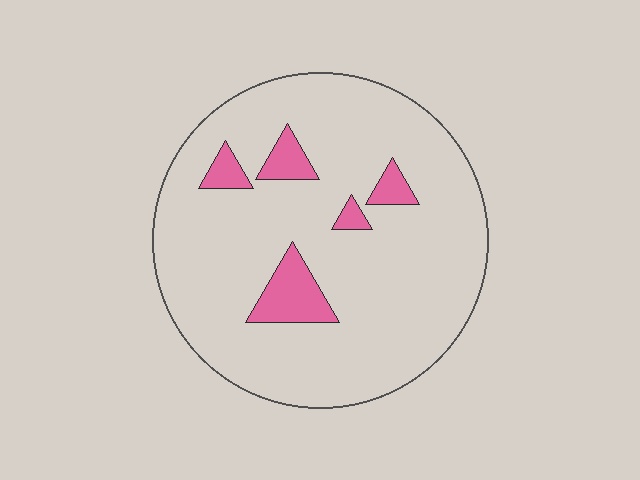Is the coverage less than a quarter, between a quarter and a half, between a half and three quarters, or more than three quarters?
Less than a quarter.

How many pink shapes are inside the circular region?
5.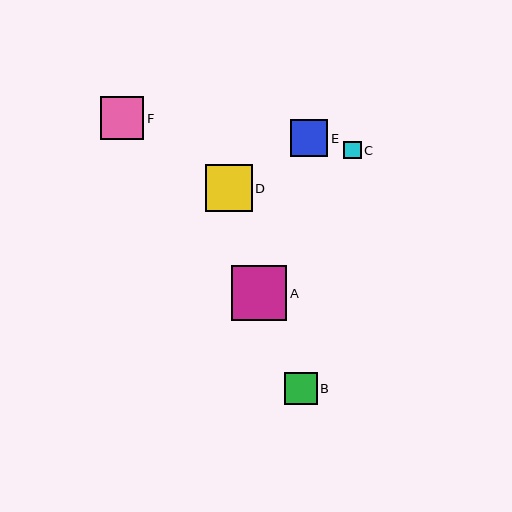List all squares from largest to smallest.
From largest to smallest: A, D, F, E, B, C.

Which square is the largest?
Square A is the largest with a size of approximately 55 pixels.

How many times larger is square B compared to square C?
Square B is approximately 1.9 times the size of square C.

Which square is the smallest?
Square C is the smallest with a size of approximately 18 pixels.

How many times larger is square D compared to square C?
Square D is approximately 2.7 times the size of square C.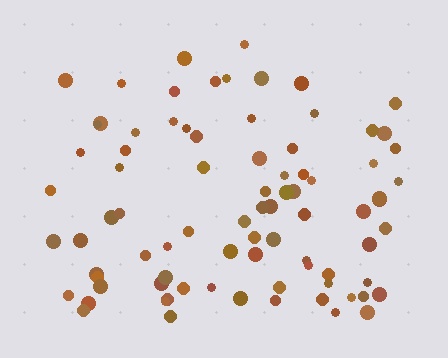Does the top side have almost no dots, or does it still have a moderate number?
Still a moderate number, just noticeably fewer than the bottom.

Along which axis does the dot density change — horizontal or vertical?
Vertical.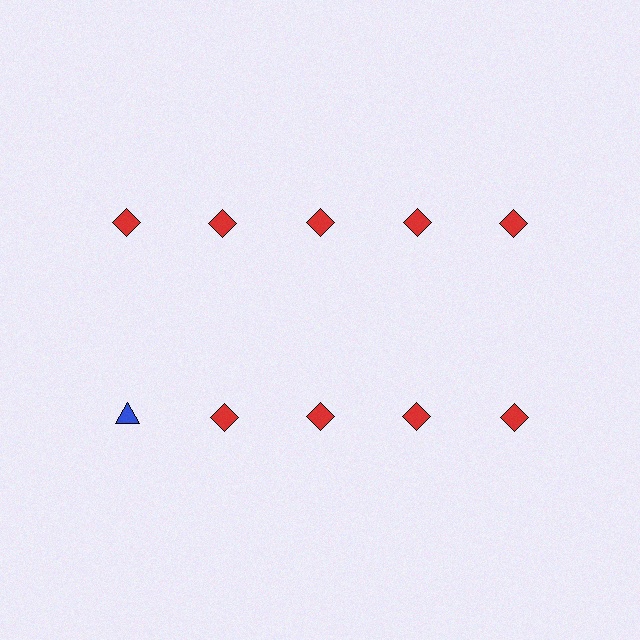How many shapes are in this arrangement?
There are 10 shapes arranged in a grid pattern.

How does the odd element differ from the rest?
It differs in both color (blue instead of red) and shape (triangle instead of diamond).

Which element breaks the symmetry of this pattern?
The blue triangle in the second row, leftmost column breaks the symmetry. All other shapes are red diamonds.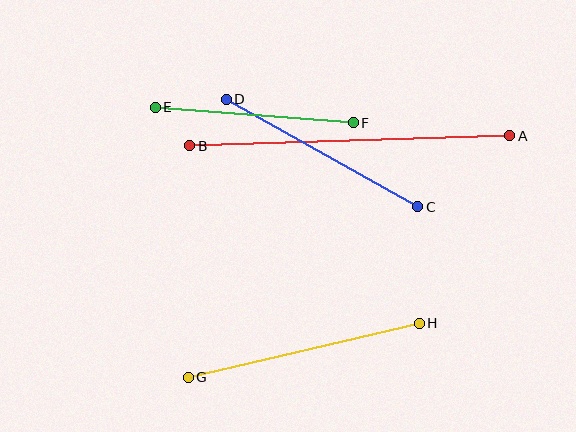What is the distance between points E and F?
The distance is approximately 199 pixels.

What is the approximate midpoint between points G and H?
The midpoint is at approximately (304, 350) pixels.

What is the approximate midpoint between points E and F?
The midpoint is at approximately (254, 115) pixels.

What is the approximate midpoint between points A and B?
The midpoint is at approximately (350, 141) pixels.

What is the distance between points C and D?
The distance is approximately 220 pixels.